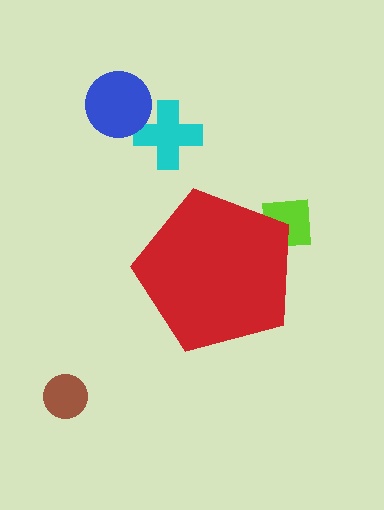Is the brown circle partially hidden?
No, the brown circle is fully visible.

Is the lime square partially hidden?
Yes, the lime square is partially hidden behind the red pentagon.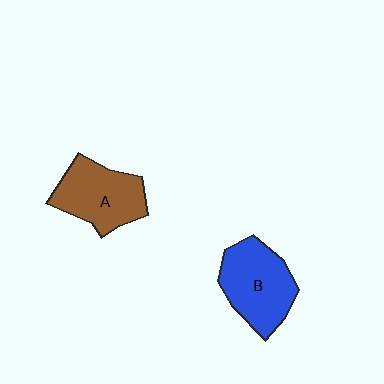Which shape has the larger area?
Shape B (blue).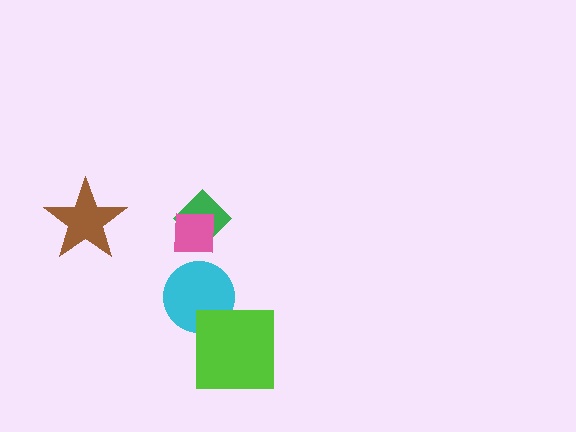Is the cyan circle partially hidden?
Yes, it is partially covered by another shape.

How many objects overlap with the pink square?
1 object overlaps with the pink square.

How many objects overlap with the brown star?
0 objects overlap with the brown star.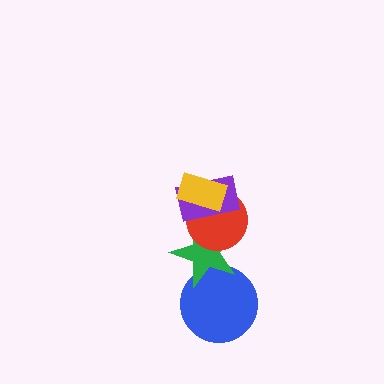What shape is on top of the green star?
The red circle is on top of the green star.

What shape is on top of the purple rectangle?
The yellow rectangle is on top of the purple rectangle.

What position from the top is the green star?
The green star is 4th from the top.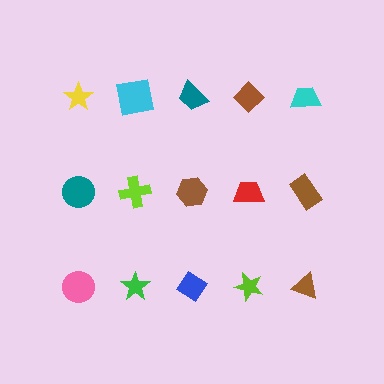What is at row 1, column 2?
A cyan square.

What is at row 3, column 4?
A lime star.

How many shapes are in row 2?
5 shapes.